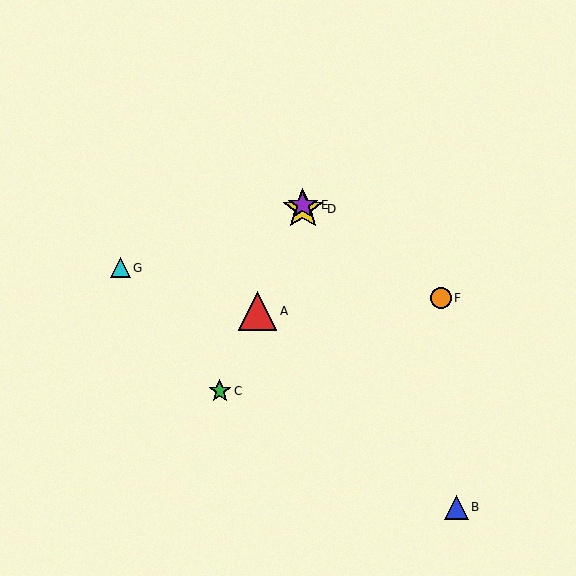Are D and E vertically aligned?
Yes, both are at x≈303.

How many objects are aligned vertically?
2 objects (D, E) are aligned vertically.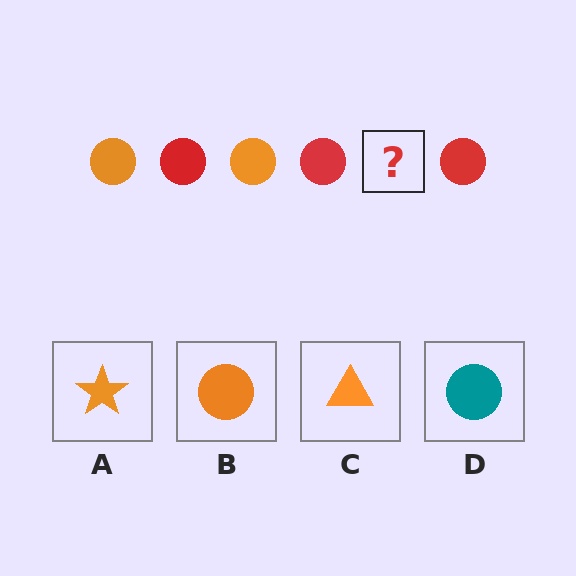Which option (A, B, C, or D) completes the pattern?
B.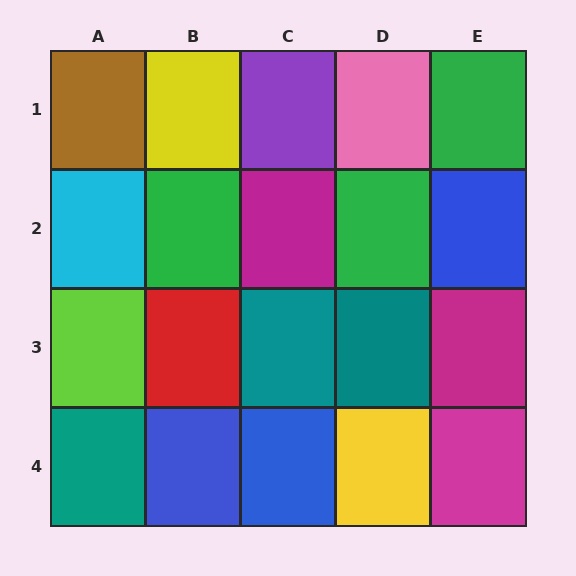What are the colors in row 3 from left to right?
Lime, red, teal, teal, magenta.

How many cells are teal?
3 cells are teal.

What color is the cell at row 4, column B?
Blue.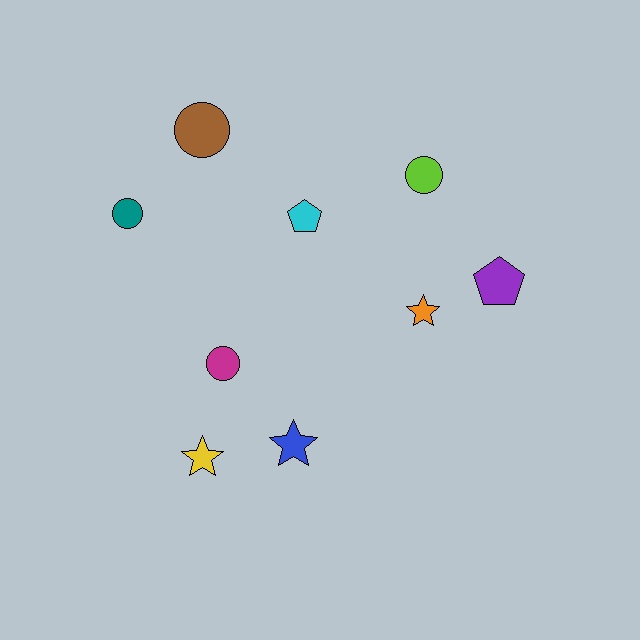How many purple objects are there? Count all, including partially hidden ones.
There is 1 purple object.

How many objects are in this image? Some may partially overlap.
There are 9 objects.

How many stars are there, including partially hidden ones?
There are 3 stars.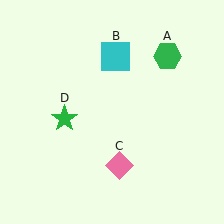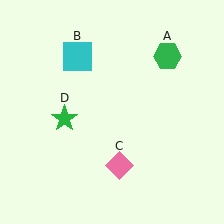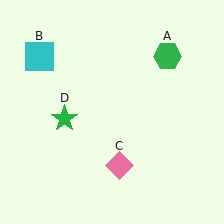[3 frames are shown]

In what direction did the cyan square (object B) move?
The cyan square (object B) moved left.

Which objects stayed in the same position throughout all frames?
Green hexagon (object A) and pink diamond (object C) and green star (object D) remained stationary.